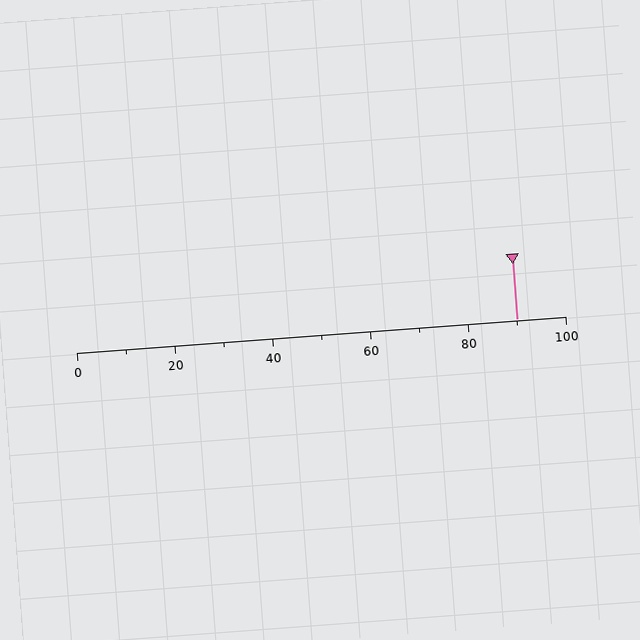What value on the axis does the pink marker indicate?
The marker indicates approximately 90.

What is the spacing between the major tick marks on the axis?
The major ticks are spaced 20 apart.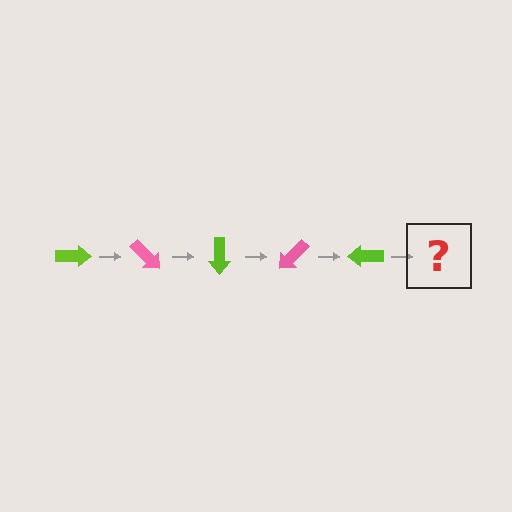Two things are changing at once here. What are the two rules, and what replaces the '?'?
The two rules are that it rotates 45 degrees each step and the color cycles through lime and pink. The '?' should be a pink arrow, rotated 225 degrees from the start.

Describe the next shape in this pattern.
It should be a pink arrow, rotated 225 degrees from the start.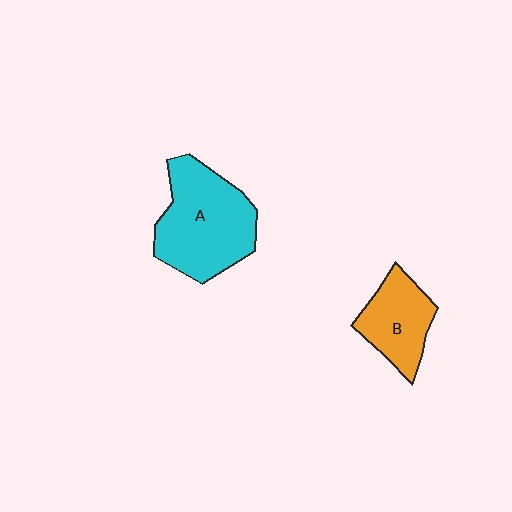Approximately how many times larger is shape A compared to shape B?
Approximately 1.7 times.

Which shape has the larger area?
Shape A (cyan).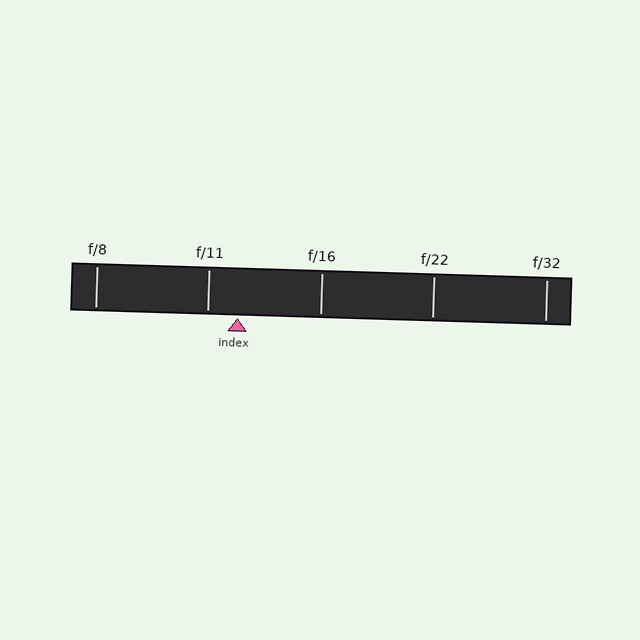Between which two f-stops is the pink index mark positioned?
The index mark is between f/11 and f/16.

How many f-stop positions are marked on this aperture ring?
There are 5 f-stop positions marked.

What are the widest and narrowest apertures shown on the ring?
The widest aperture shown is f/8 and the narrowest is f/32.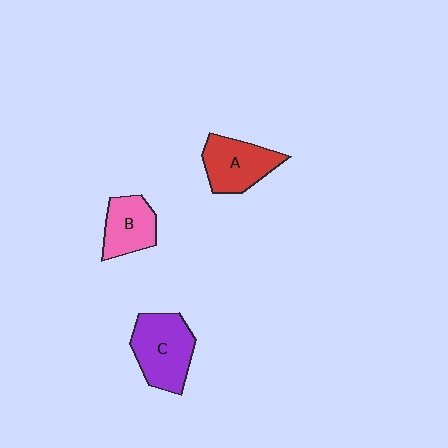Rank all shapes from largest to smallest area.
From largest to smallest: C (purple), A (red), B (pink).